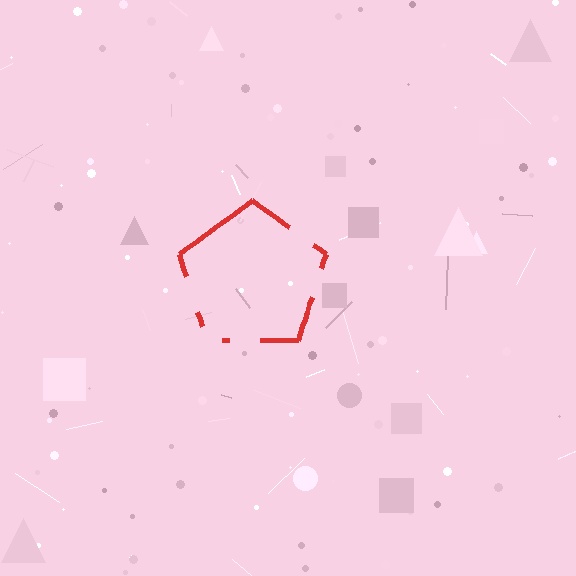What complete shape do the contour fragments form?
The contour fragments form a pentagon.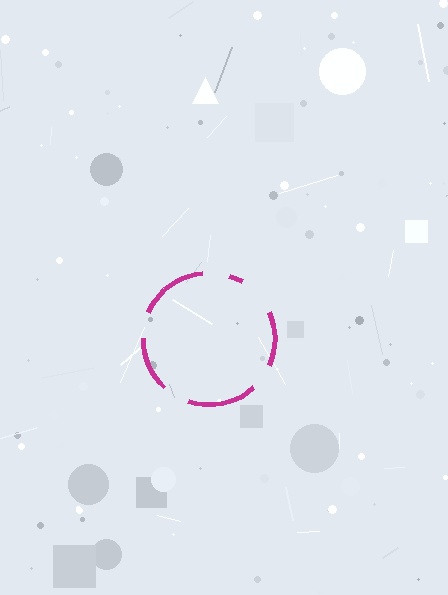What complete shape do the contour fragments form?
The contour fragments form a circle.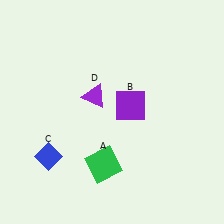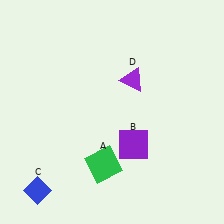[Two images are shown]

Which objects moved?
The objects that moved are: the purple square (B), the blue diamond (C), the purple triangle (D).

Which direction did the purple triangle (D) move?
The purple triangle (D) moved right.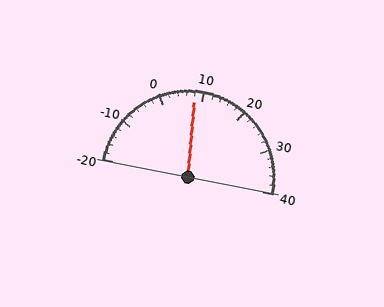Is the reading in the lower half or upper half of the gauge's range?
The reading is in the lower half of the range (-20 to 40).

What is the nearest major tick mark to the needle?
The nearest major tick mark is 10.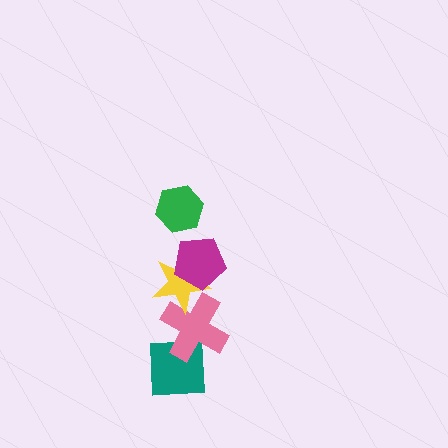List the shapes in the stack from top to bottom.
From top to bottom: the green hexagon, the magenta pentagon, the yellow star, the pink cross, the teal square.